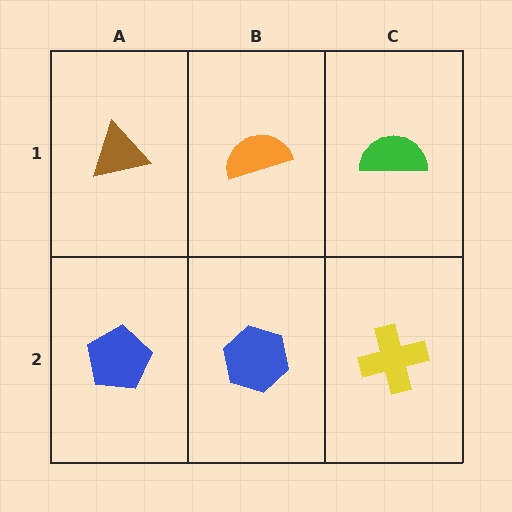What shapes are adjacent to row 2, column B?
An orange semicircle (row 1, column B), a blue pentagon (row 2, column A), a yellow cross (row 2, column C).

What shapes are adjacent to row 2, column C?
A green semicircle (row 1, column C), a blue hexagon (row 2, column B).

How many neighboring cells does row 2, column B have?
3.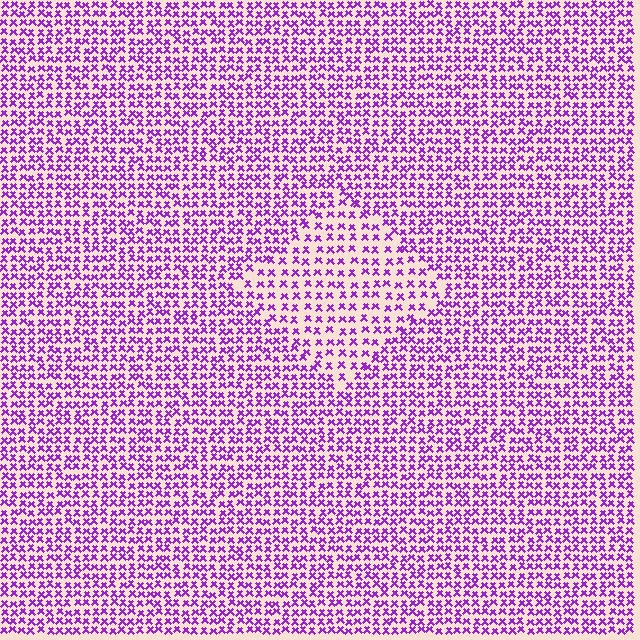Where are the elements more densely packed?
The elements are more densely packed outside the diamond boundary.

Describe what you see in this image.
The image contains small purple elements arranged at two different densities. A diamond-shaped region is visible where the elements are less densely packed than the surrounding area.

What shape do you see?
I see a diamond.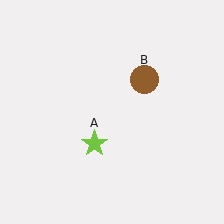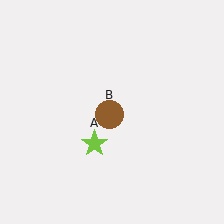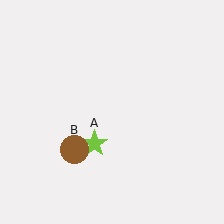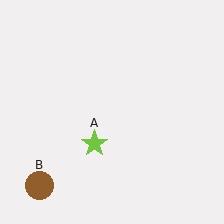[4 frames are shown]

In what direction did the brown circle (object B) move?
The brown circle (object B) moved down and to the left.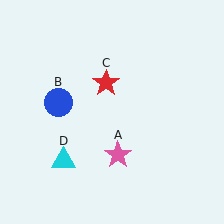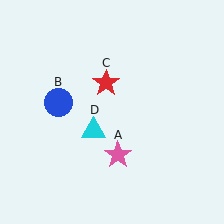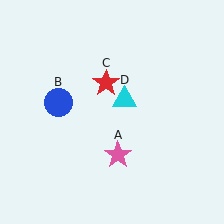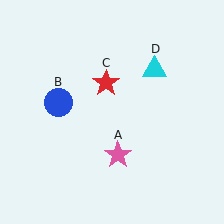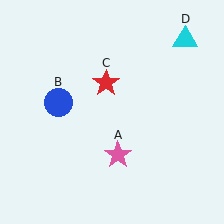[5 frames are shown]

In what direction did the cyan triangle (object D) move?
The cyan triangle (object D) moved up and to the right.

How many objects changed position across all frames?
1 object changed position: cyan triangle (object D).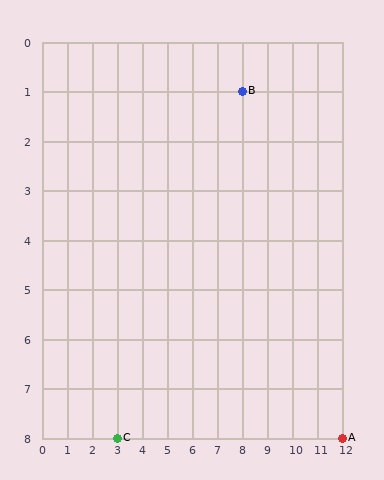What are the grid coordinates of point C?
Point C is at grid coordinates (3, 8).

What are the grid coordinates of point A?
Point A is at grid coordinates (12, 8).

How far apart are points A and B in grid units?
Points A and B are 4 columns and 7 rows apart (about 8.1 grid units diagonally).